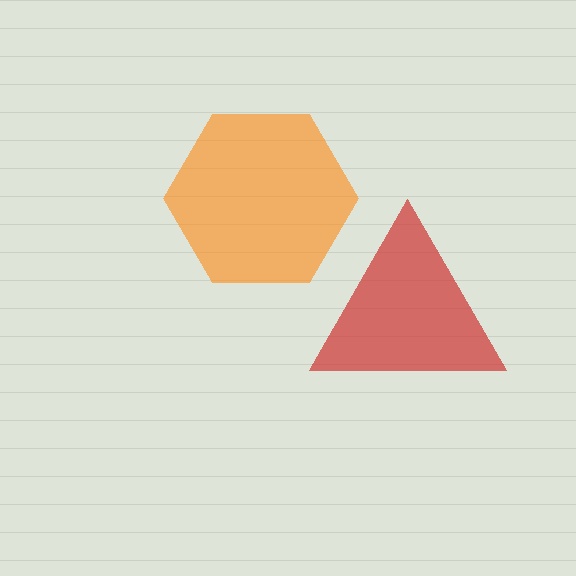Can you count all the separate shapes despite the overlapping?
Yes, there are 2 separate shapes.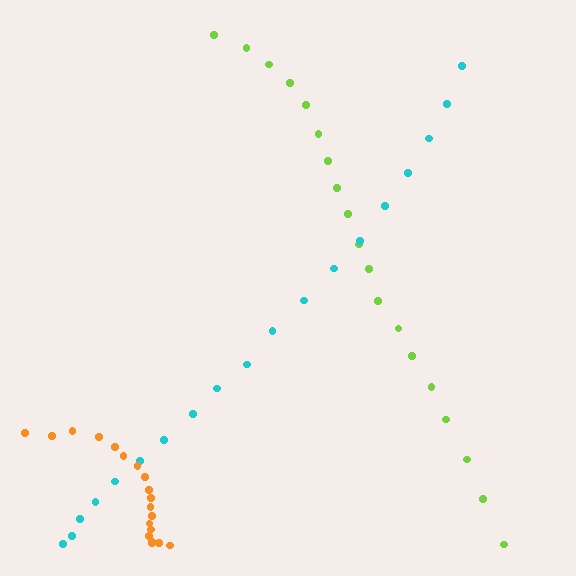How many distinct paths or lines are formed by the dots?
There are 3 distinct paths.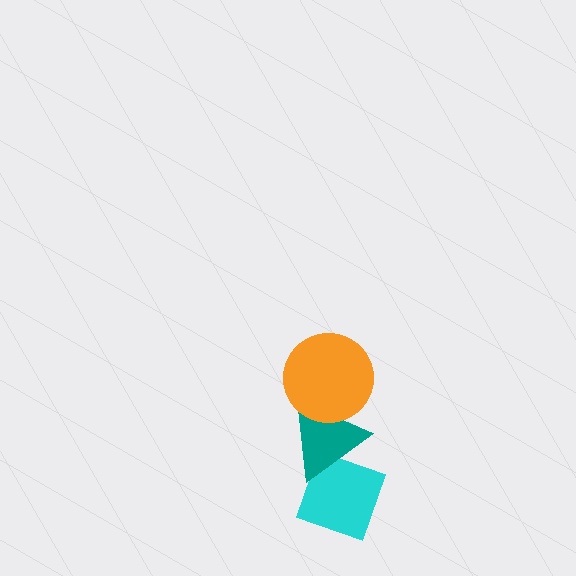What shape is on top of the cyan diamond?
The teal triangle is on top of the cyan diamond.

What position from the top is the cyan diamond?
The cyan diamond is 3rd from the top.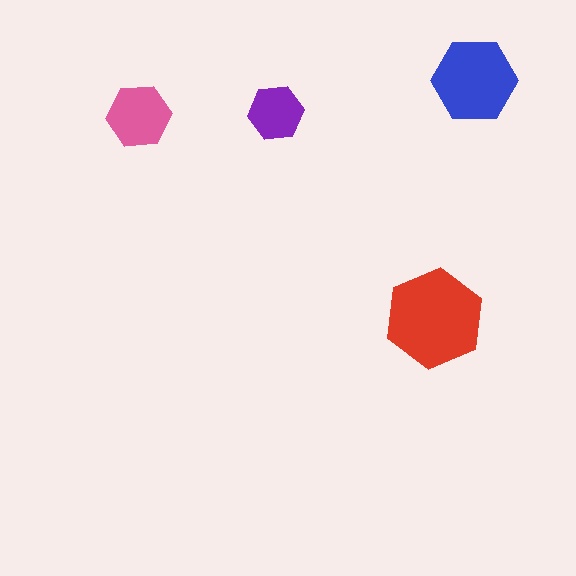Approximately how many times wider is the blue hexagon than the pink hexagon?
About 1.5 times wider.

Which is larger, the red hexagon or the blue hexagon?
The red one.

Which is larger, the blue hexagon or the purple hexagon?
The blue one.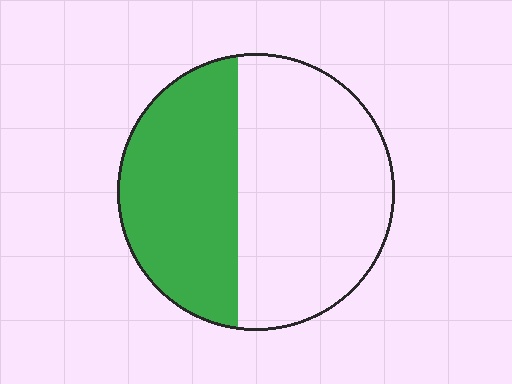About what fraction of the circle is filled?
About two fifths (2/5).